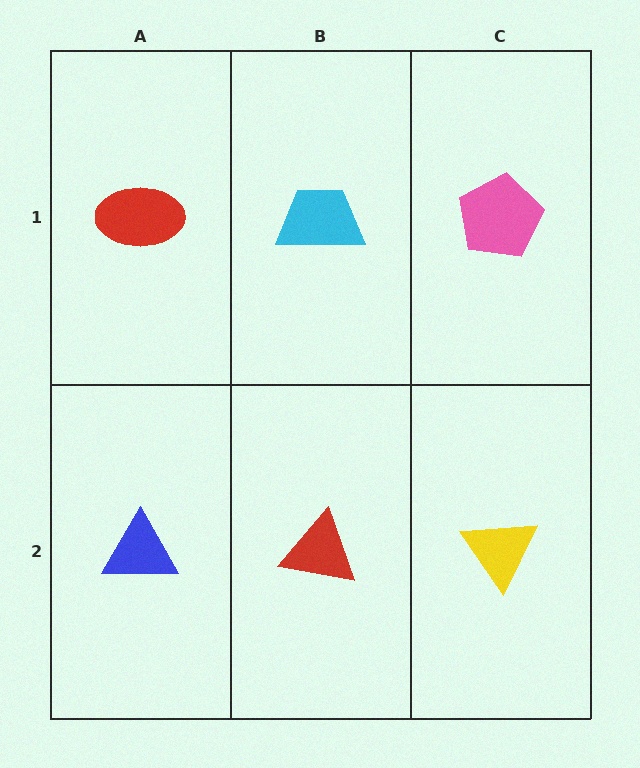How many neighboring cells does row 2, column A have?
2.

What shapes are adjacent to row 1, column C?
A yellow triangle (row 2, column C), a cyan trapezoid (row 1, column B).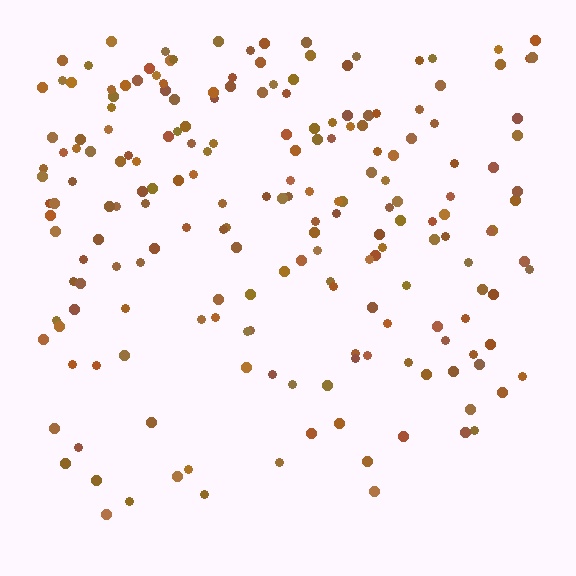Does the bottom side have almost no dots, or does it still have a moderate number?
Still a moderate number, just noticeably fewer than the top.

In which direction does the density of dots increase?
From bottom to top, with the top side densest.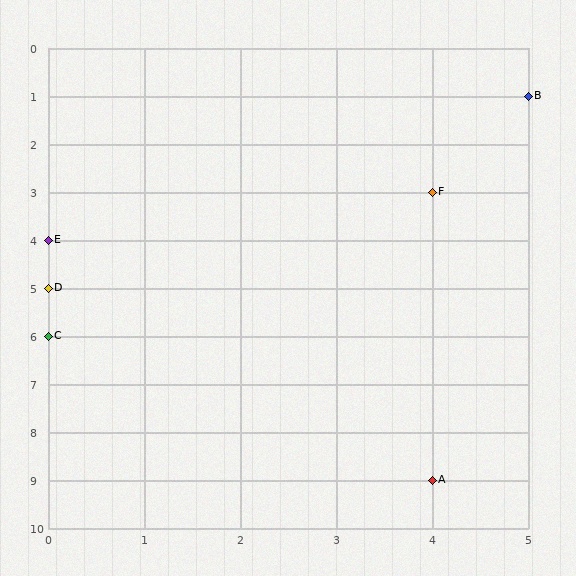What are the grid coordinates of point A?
Point A is at grid coordinates (4, 9).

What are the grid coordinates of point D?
Point D is at grid coordinates (0, 5).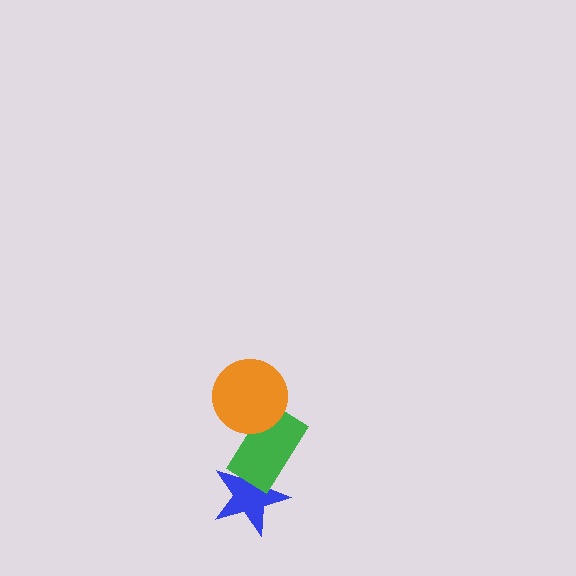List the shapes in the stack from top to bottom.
From top to bottom: the orange circle, the green rectangle, the blue star.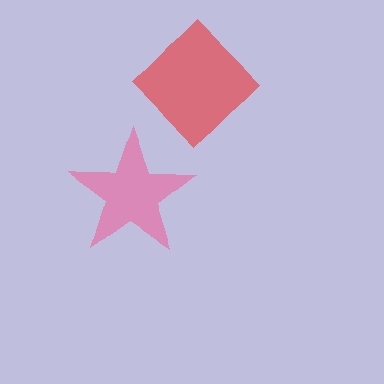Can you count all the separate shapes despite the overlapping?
Yes, there are 2 separate shapes.